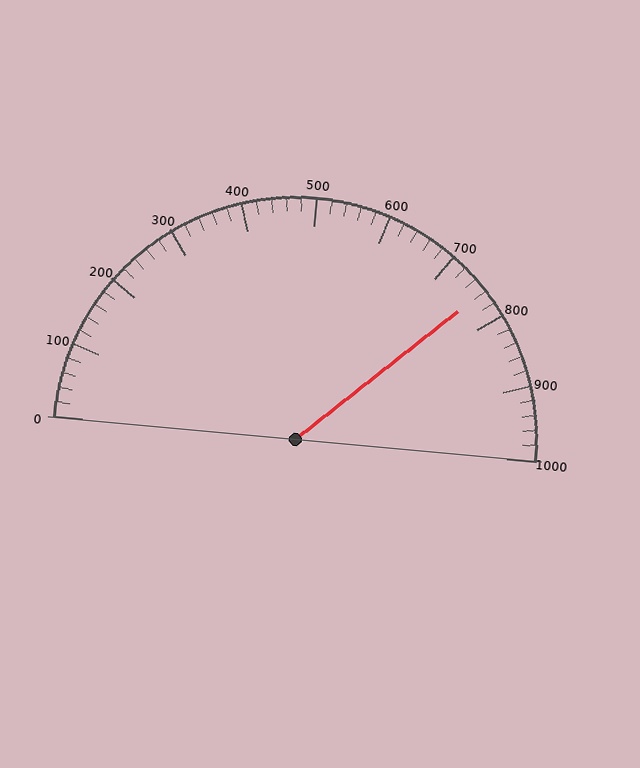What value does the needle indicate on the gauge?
The needle indicates approximately 760.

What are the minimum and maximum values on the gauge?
The gauge ranges from 0 to 1000.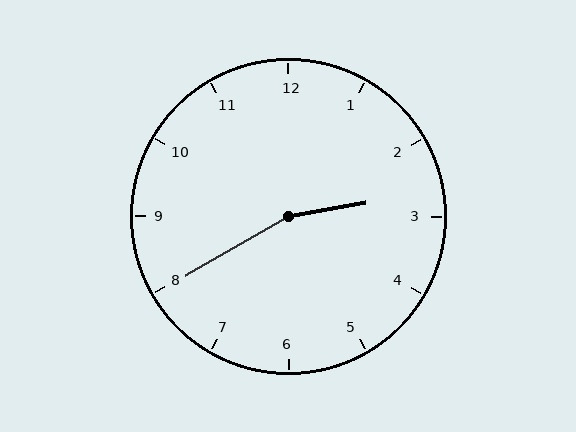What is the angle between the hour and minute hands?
Approximately 160 degrees.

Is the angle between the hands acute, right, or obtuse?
It is obtuse.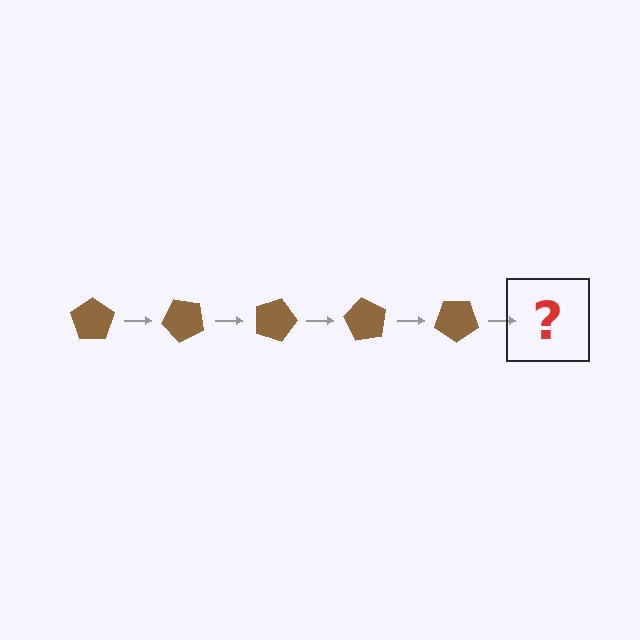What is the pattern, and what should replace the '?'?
The pattern is that the pentagon rotates 45 degrees each step. The '?' should be a brown pentagon rotated 225 degrees.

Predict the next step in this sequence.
The next step is a brown pentagon rotated 225 degrees.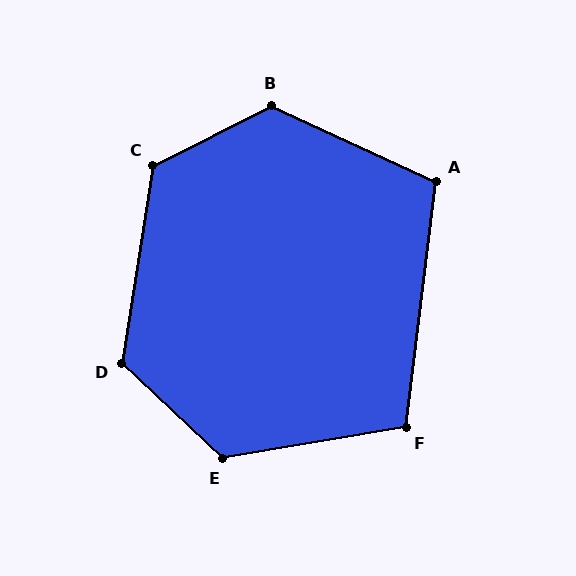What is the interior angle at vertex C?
Approximately 125 degrees (obtuse).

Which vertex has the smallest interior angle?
F, at approximately 107 degrees.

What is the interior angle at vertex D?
Approximately 124 degrees (obtuse).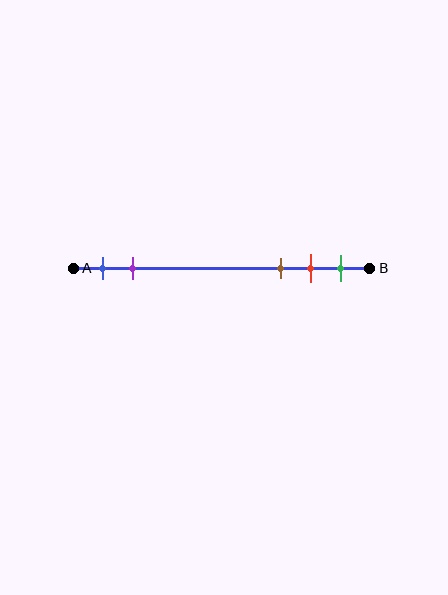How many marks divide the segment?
There are 5 marks dividing the segment.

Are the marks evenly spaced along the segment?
No, the marks are not evenly spaced.